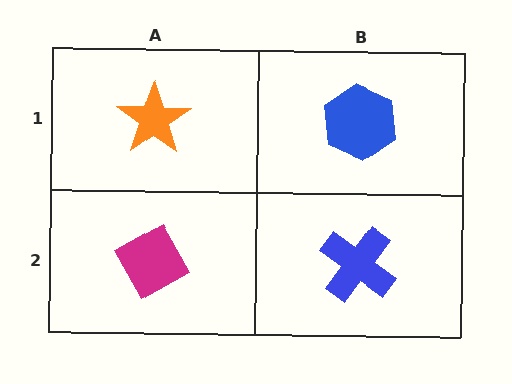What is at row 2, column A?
A magenta diamond.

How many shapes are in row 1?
2 shapes.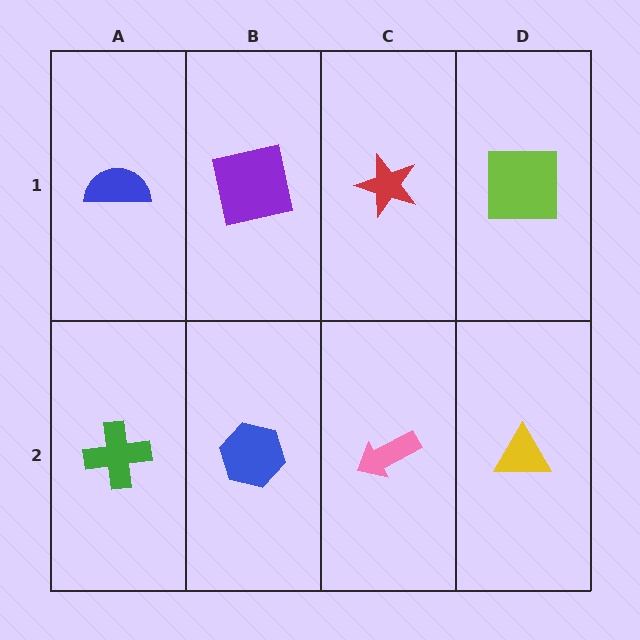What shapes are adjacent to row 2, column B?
A purple square (row 1, column B), a green cross (row 2, column A), a pink arrow (row 2, column C).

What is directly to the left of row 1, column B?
A blue semicircle.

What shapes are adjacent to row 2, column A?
A blue semicircle (row 1, column A), a blue hexagon (row 2, column B).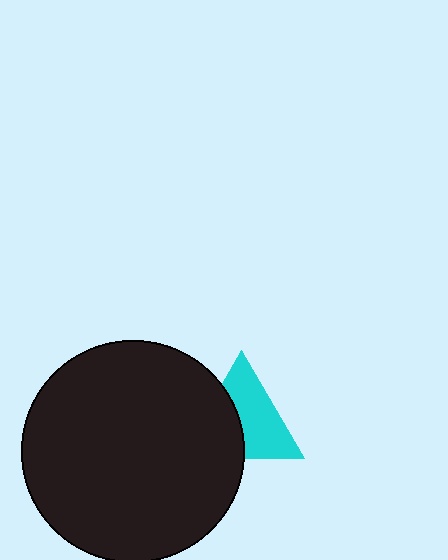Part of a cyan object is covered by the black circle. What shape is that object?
It is a triangle.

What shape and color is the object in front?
The object in front is a black circle.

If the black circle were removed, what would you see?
You would see the complete cyan triangle.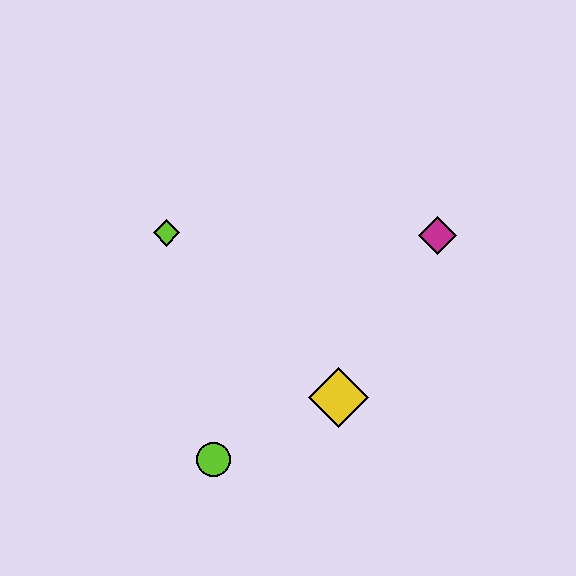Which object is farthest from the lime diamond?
The magenta diamond is farthest from the lime diamond.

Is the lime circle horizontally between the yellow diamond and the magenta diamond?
No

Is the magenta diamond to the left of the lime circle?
No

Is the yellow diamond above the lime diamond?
No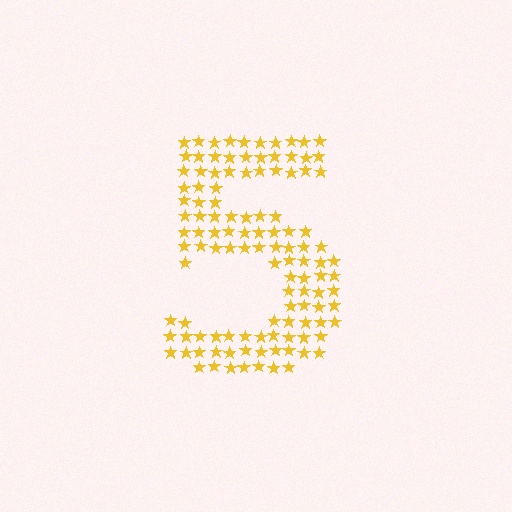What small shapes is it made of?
It is made of small stars.